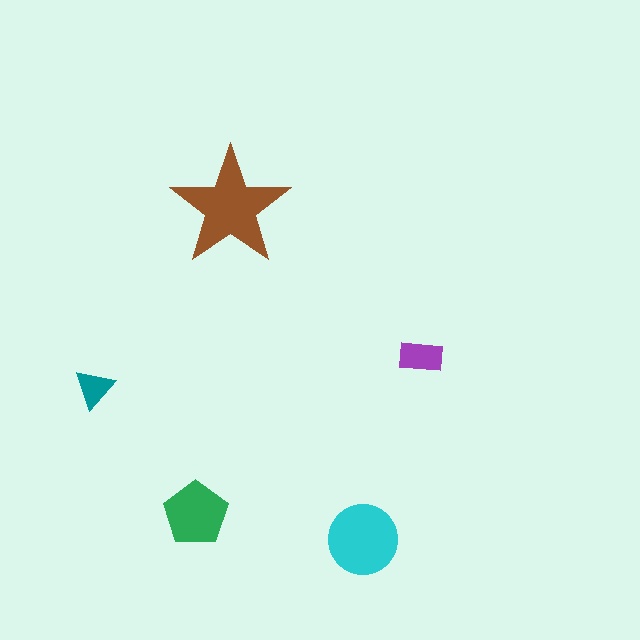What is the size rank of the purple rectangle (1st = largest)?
4th.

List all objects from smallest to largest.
The teal triangle, the purple rectangle, the green pentagon, the cyan circle, the brown star.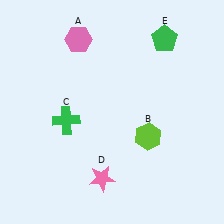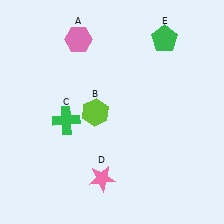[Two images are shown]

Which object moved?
The lime hexagon (B) moved left.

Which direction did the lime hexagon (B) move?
The lime hexagon (B) moved left.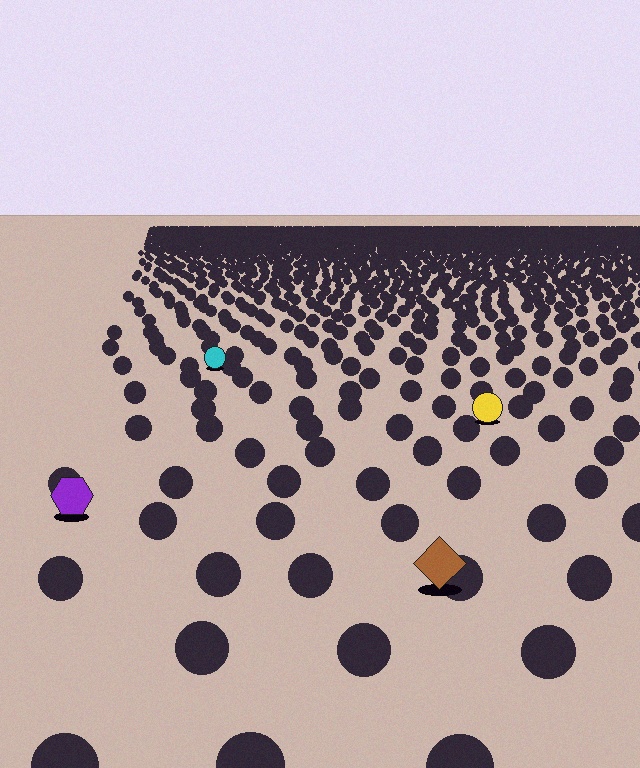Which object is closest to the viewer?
The brown diamond is closest. The texture marks near it are larger and more spread out.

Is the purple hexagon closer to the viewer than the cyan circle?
Yes. The purple hexagon is closer — you can tell from the texture gradient: the ground texture is coarser near it.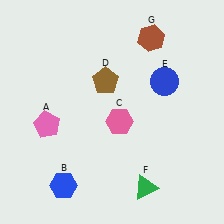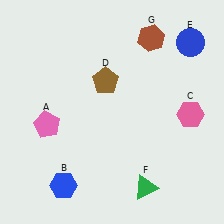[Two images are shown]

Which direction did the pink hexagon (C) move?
The pink hexagon (C) moved right.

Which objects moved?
The objects that moved are: the pink hexagon (C), the blue circle (E).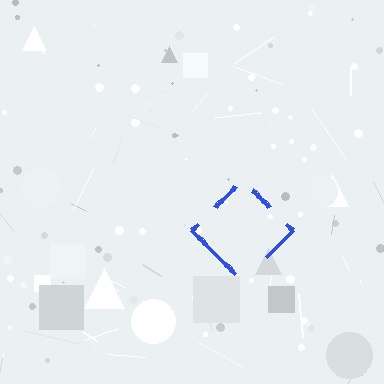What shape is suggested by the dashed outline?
The dashed outline suggests a diamond.